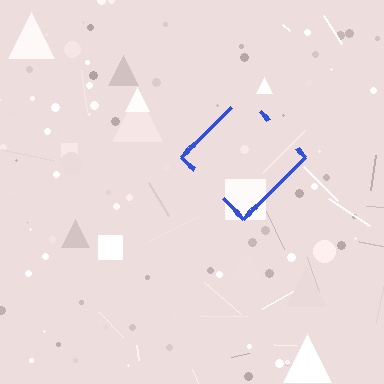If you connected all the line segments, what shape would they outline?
They would outline a diamond.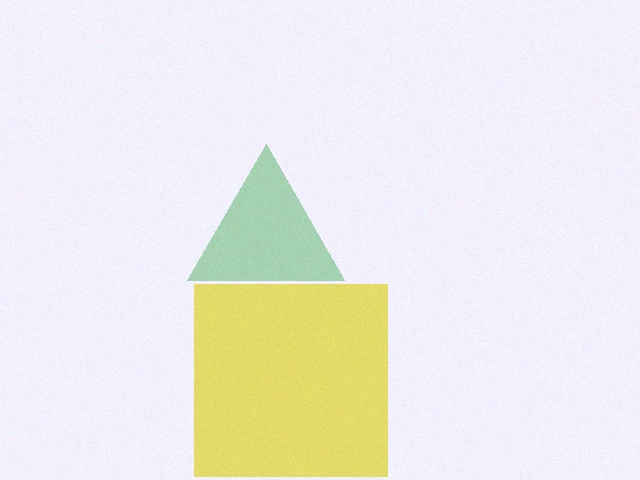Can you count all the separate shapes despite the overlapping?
Yes, there are 2 separate shapes.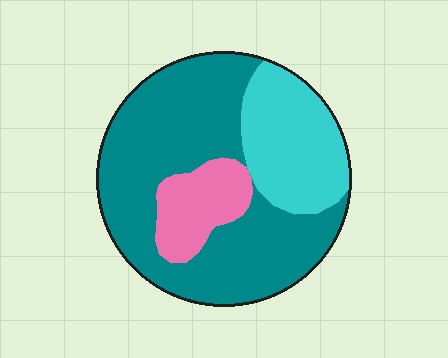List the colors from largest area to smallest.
From largest to smallest: teal, cyan, pink.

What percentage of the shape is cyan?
Cyan covers roughly 25% of the shape.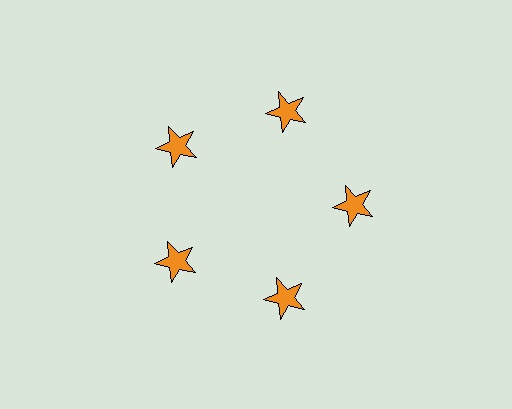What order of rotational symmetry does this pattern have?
This pattern has 5-fold rotational symmetry.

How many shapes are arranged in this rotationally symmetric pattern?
There are 5 shapes, arranged in 5 groups of 1.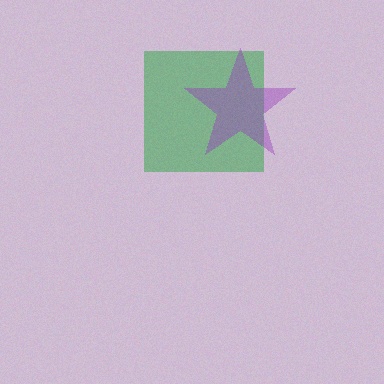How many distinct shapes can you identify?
There are 2 distinct shapes: a green square, a purple star.